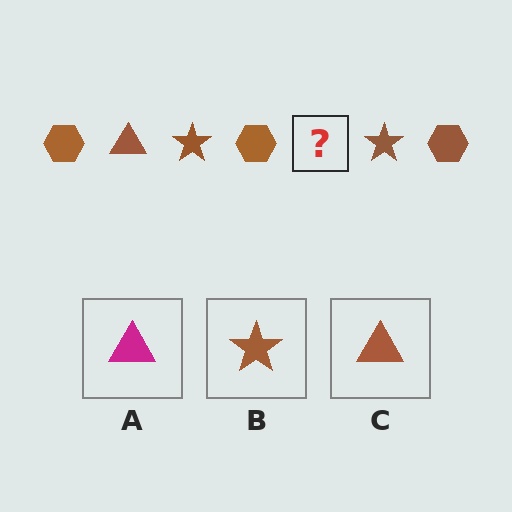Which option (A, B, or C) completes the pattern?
C.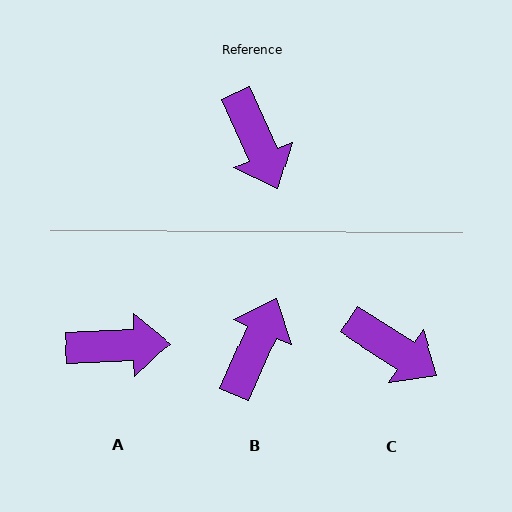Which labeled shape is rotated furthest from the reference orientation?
B, about 132 degrees away.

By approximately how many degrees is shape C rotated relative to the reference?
Approximately 33 degrees counter-clockwise.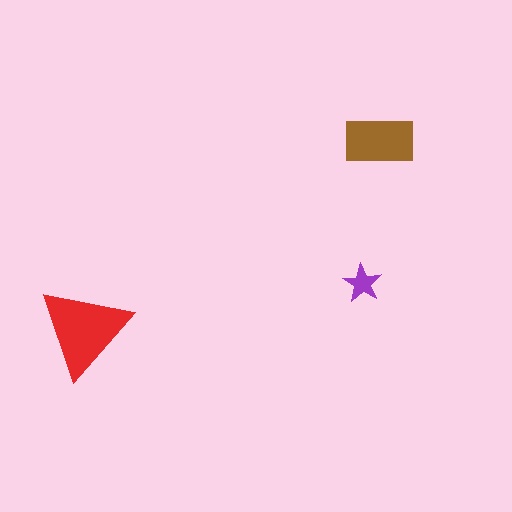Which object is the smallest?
The purple star.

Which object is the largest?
The red triangle.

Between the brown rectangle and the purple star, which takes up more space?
The brown rectangle.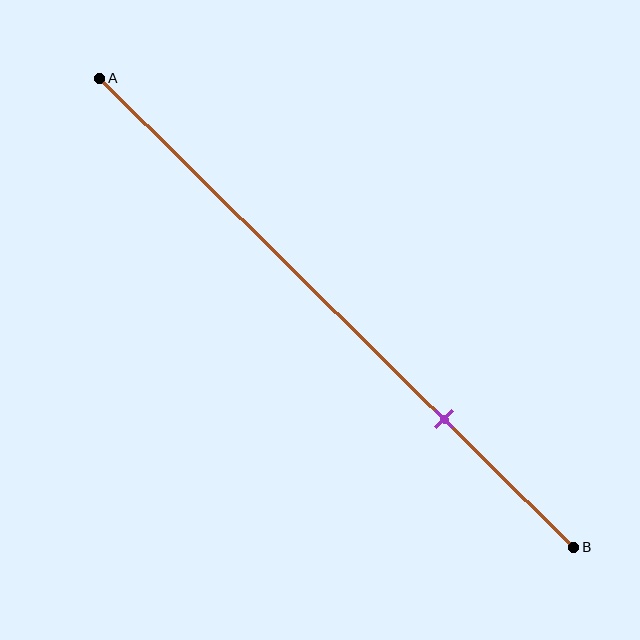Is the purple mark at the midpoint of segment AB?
No, the mark is at about 75% from A, not at the 50% midpoint.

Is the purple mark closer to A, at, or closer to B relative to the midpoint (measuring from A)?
The purple mark is closer to point B than the midpoint of segment AB.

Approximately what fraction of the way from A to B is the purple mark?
The purple mark is approximately 75% of the way from A to B.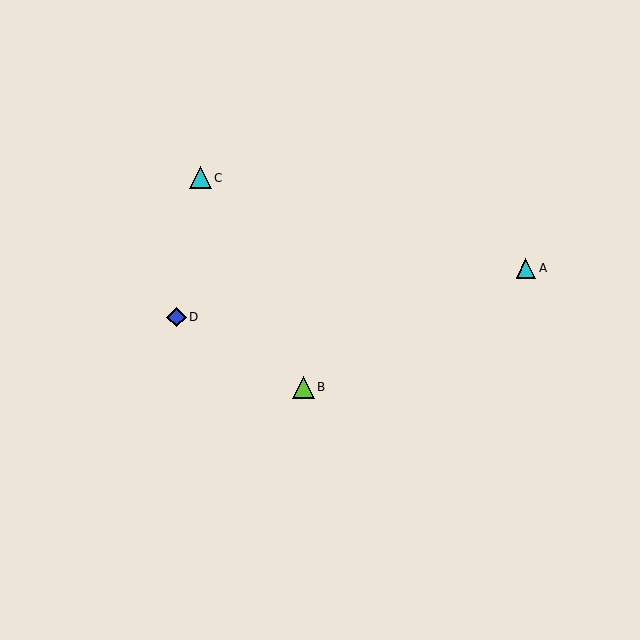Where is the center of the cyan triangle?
The center of the cyan triangle is at (200, 178).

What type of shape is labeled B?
Shape B is a lime triangle.